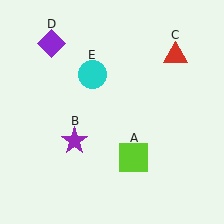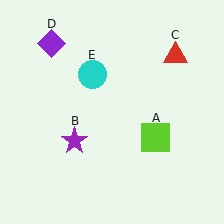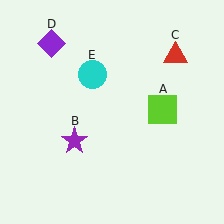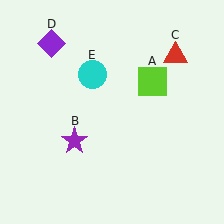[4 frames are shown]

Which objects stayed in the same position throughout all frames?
Purple star (object B) and red triangle (object C) and purple diamond (object D) and cyan circle (object E) remained stationary.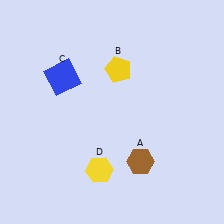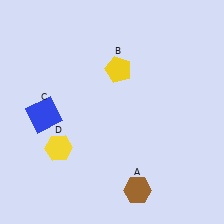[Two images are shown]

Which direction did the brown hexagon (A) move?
The brown hexagon (A) moved down.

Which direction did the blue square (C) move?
The blue square (C) moved down.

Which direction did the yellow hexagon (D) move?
The yellow hexagon (D) moved left.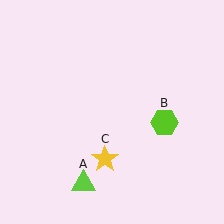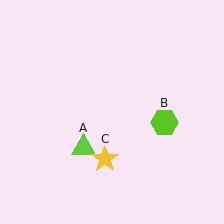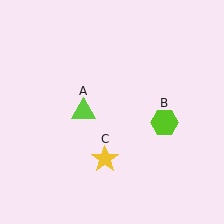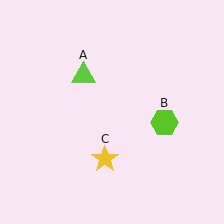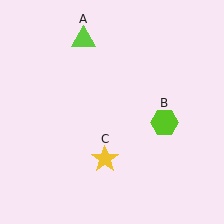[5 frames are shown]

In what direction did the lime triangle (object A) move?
The lime triangle (object A) moved up.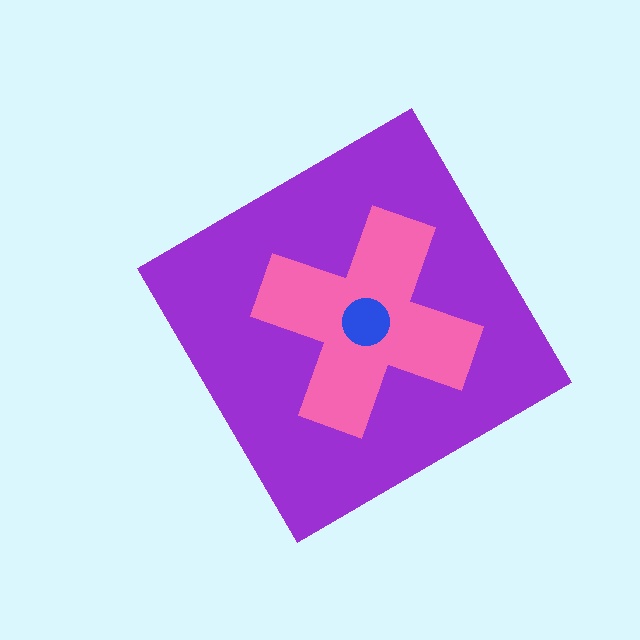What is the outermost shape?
The purple diamond.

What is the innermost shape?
The blue circle.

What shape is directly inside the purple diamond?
The pink cross.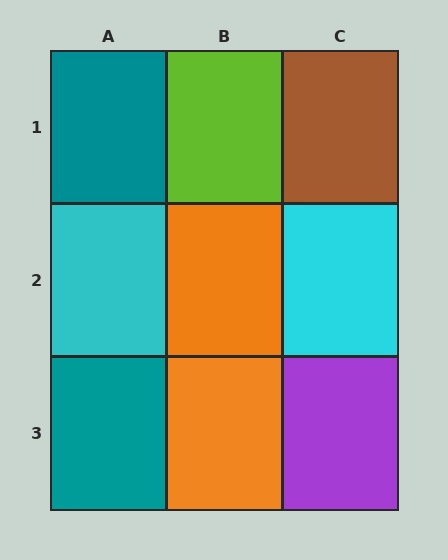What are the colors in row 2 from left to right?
Cyan, orange, cyan.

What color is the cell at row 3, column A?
Teal.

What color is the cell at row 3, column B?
Orange.